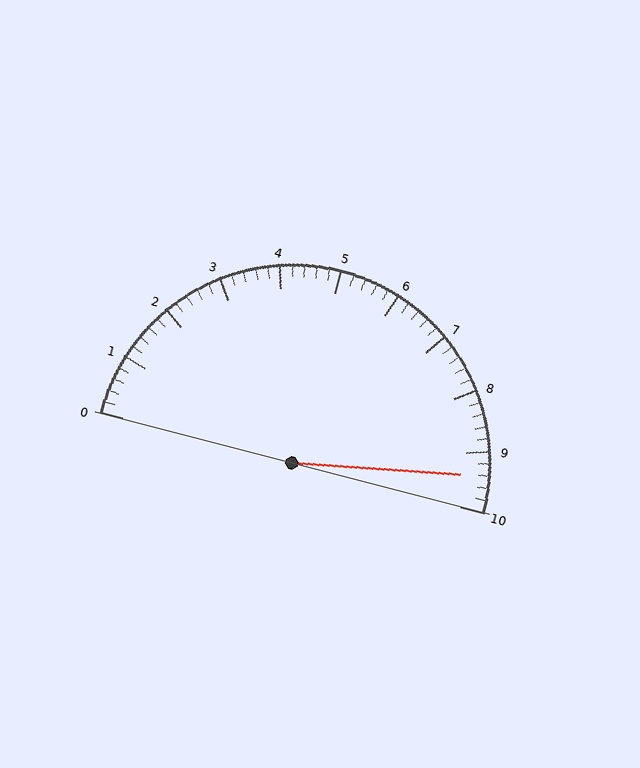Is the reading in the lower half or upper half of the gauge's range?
The reading is in the upper half of the range (0 to 10).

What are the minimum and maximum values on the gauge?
The gauge ranges from 0 to 10.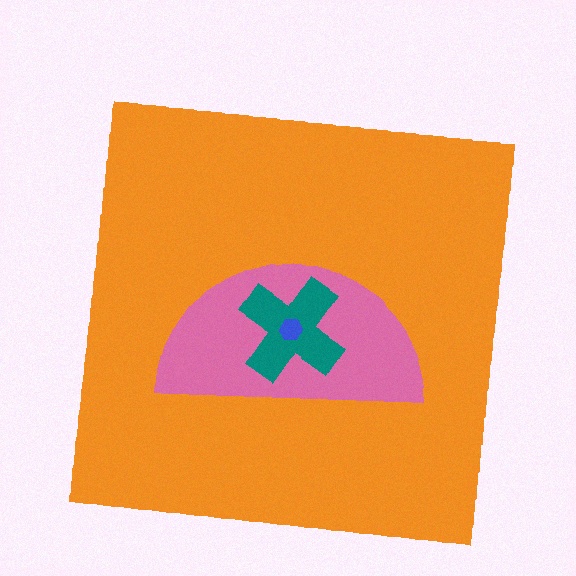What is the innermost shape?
The blue hexagon.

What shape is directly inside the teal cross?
The blue hexagon.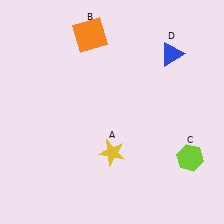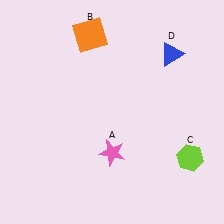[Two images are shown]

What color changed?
The star (A) changed from yellow in Image 1 to pink in Image 2.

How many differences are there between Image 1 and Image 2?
There is 1 difference between the two images.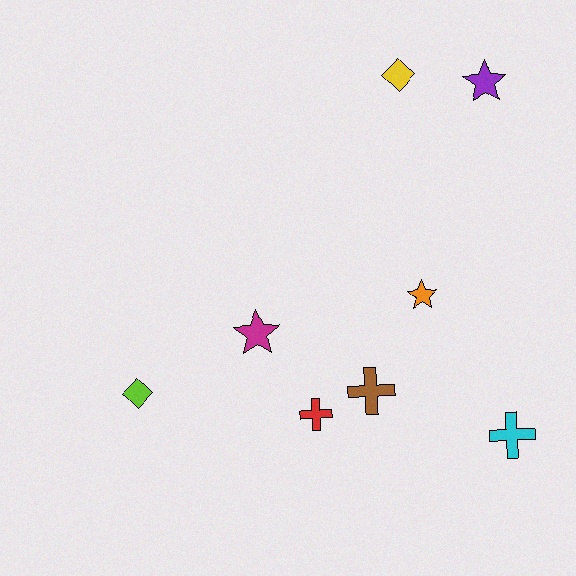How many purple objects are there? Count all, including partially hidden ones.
There is 1 purple object.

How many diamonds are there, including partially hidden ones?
There are 2 diamonds.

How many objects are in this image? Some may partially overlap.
There are 8 objects.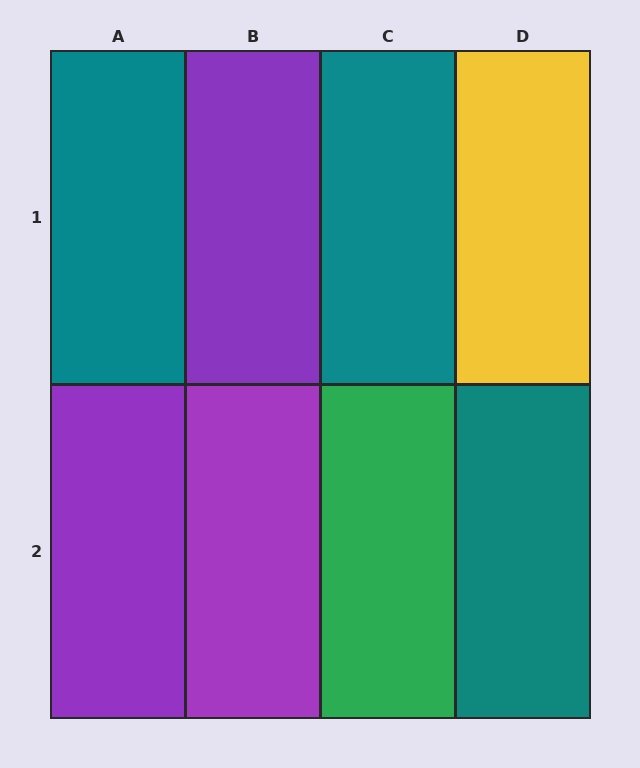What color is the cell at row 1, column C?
Teal.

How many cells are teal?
3 cells are teal.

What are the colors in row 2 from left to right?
Purple, purple, green, teal.